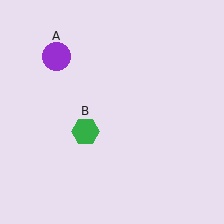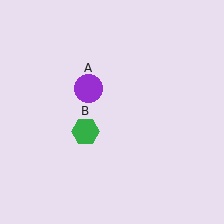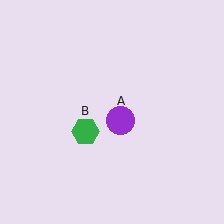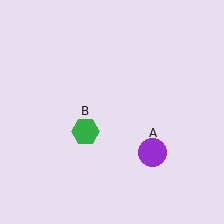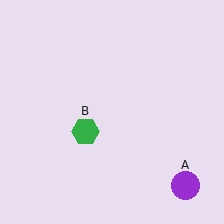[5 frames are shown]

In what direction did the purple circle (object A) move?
The purple circle (object A) moved down and to the right.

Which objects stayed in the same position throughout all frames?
Green hexagon (object B) remained stationary.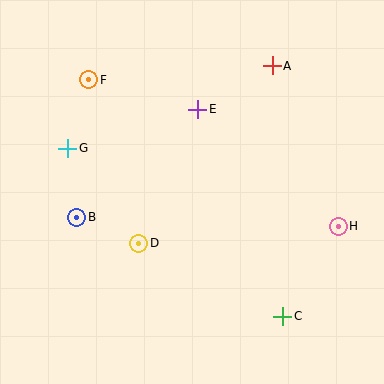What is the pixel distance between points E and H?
The distance between E and H is 183 pixels.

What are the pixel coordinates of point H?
Point H is at (338, 226).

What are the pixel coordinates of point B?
Point B is at (77, 217).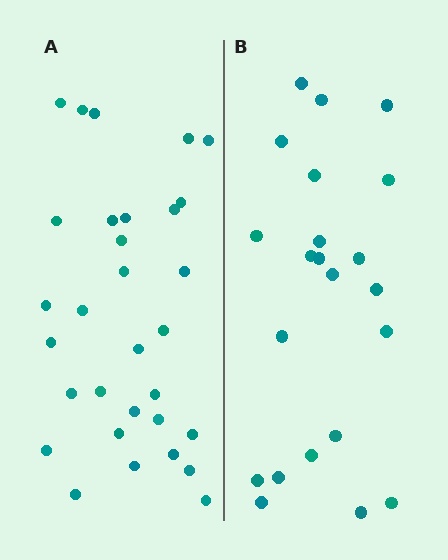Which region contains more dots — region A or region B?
Region A (the left region) has more dots.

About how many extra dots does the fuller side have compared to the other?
Region A has roughly 8 or so more dots than region B.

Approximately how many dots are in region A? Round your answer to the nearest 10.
About 30 dots. (The exact count is 31, which rounds to 30.)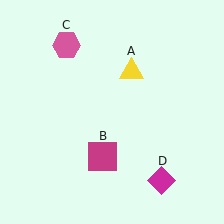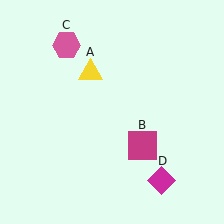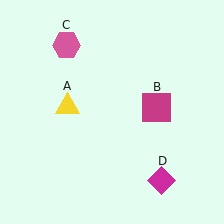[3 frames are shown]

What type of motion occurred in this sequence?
The yellow triangle (object A), magenta square (object B) rotated counterclockwise around the center of the scene.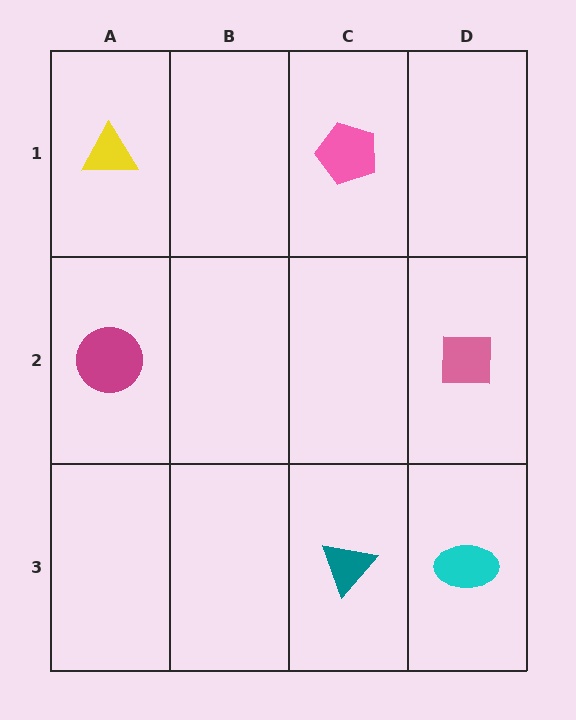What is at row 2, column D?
A pink square.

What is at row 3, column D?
A cyan ellipse.